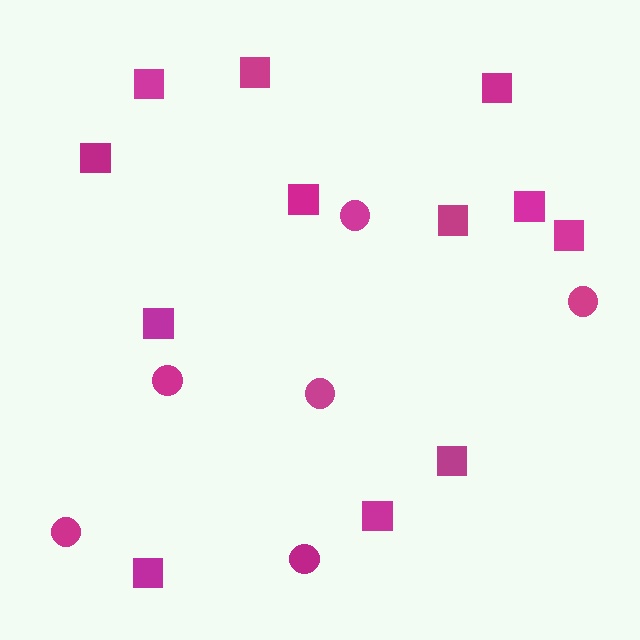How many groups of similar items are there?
There are 2 groups: one group of circles (6) and one group of squares (12).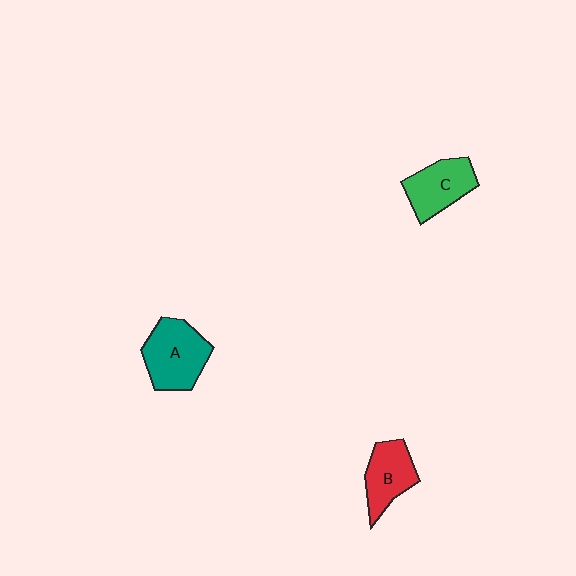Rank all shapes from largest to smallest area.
From largest to smallest: A (teal), C (green), B (red).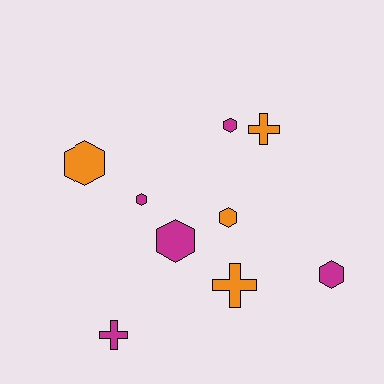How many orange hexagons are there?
There are 2 orange hexagons.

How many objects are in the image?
There are 9 objects.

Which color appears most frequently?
Magenta, with 5 objects.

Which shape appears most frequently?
Hexagon, with 6 objects.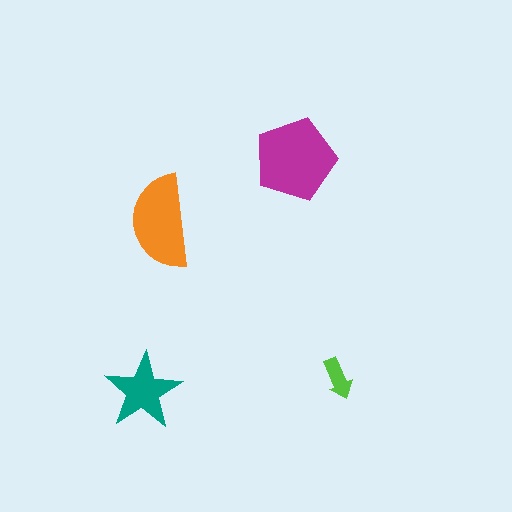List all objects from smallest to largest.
The lime arrow, the teal star, the orange semicircle, the magenta pentagon.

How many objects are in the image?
There are 4 objects in the image.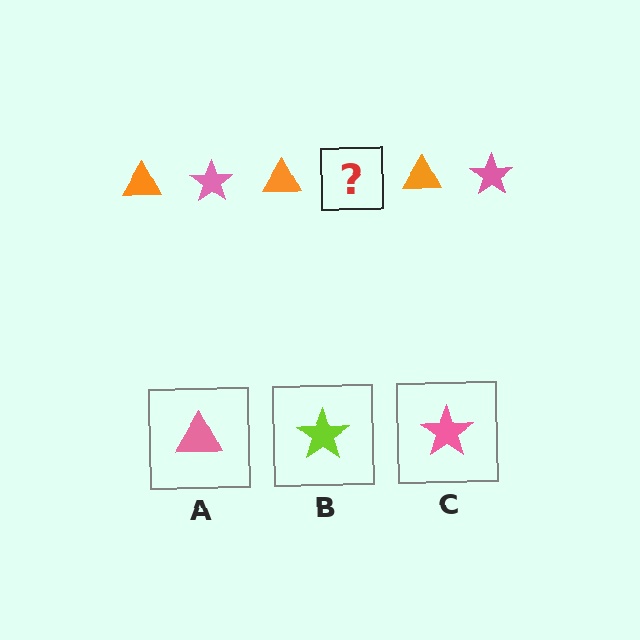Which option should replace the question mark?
Option C.